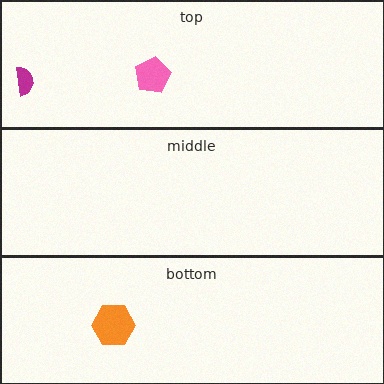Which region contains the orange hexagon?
The bottom region.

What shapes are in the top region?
The pink pentagon, the magenta semicircle.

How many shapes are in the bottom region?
1.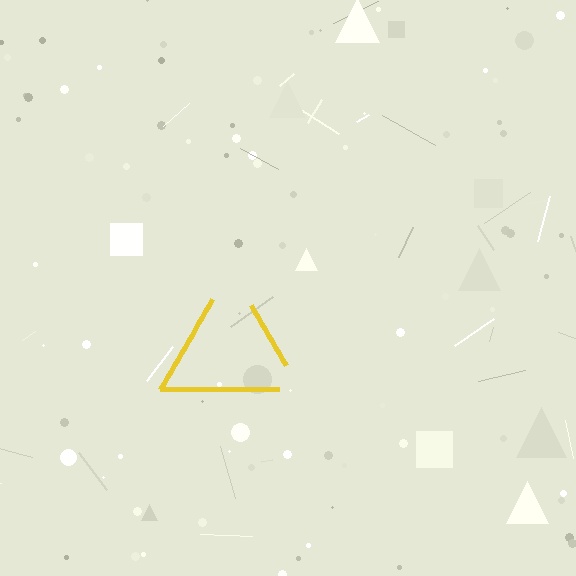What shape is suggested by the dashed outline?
The dashed outline suggests a triangle.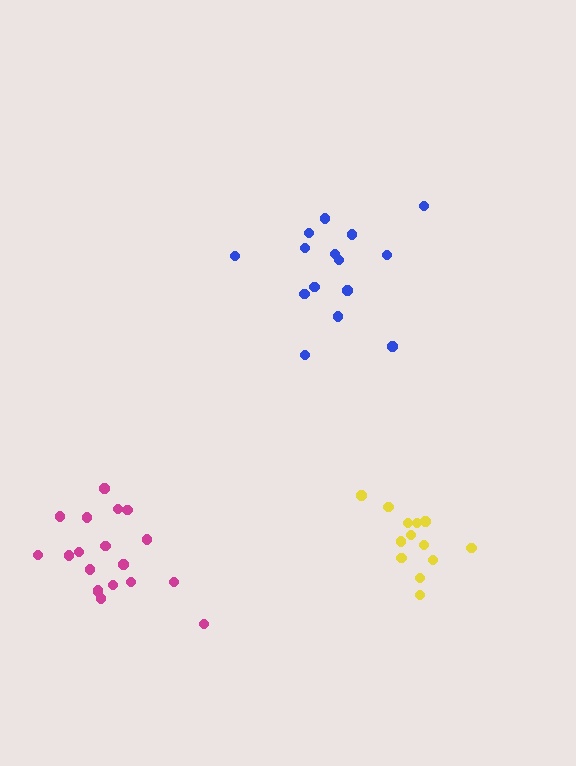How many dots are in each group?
Group 1: 19 dots, Group 2: 13 dots, Group 3: 15 dots (47 total).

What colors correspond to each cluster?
The clusters are colored: magenta, yellow, blue.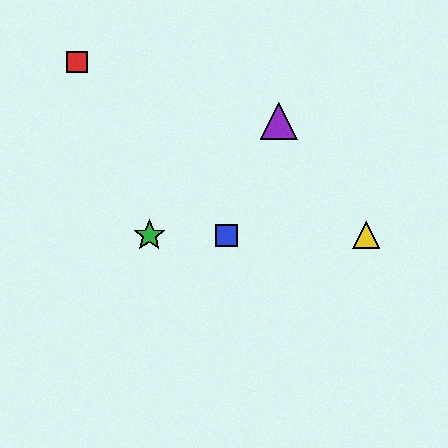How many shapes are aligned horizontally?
3 shapes (the blue square, the green star, the yellow triangle) are aligned horizontally.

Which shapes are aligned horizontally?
The blue square, the green star, the yellow triangle are aligned horizontally.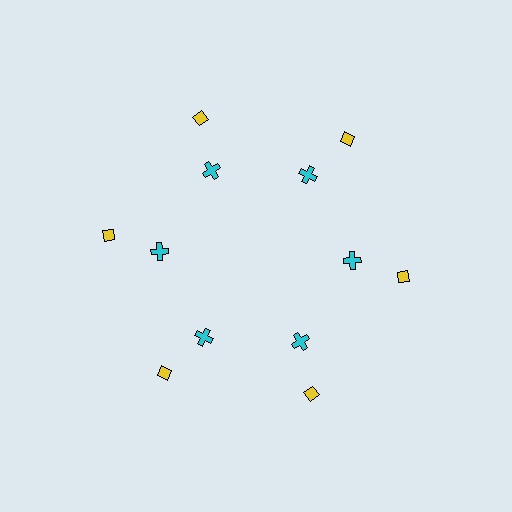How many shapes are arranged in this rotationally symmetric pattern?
There are 12 shapes, arranged in 6 groups of 2.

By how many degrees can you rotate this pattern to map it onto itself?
The pattern maps onto itself every 60 degrees of rotation.